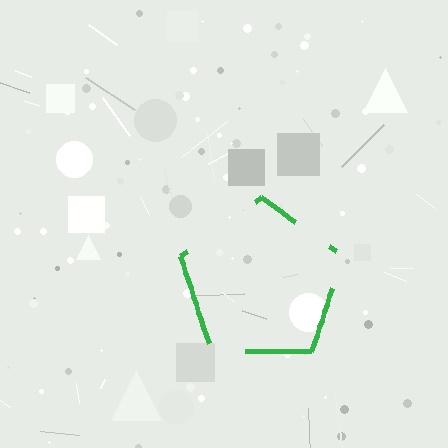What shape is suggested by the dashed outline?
The dashed outline suggests a pentagon.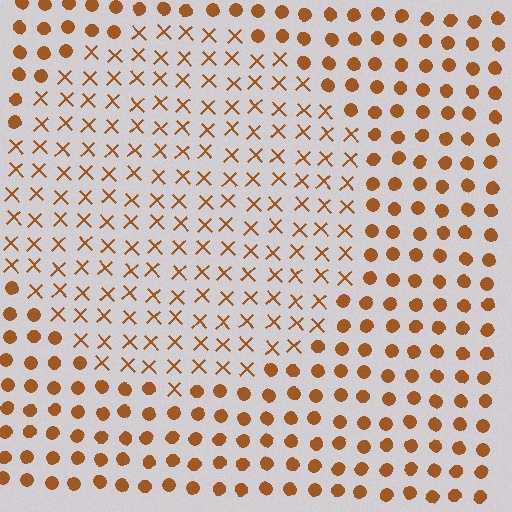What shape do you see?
I see a circle.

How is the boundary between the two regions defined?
The boundary is defined by a change in element shape: X marks inside vs. circles outside. All elements share the same color and spacing.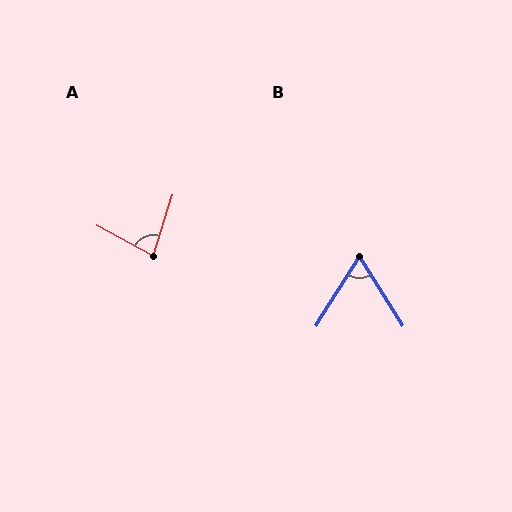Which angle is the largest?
A, at approximately 79 degrees.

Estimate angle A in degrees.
Approximately 79 degrees.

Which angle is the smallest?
B, at approximately 64 degrees.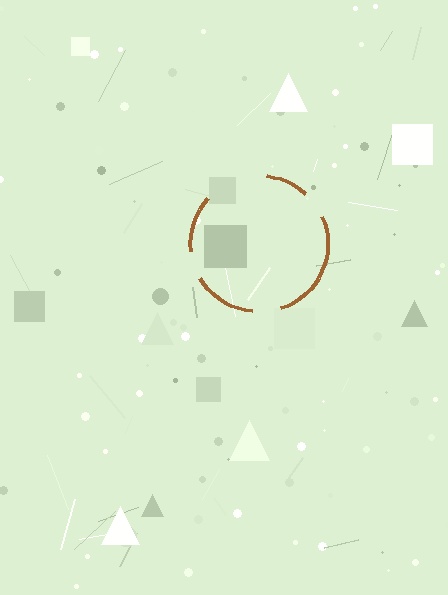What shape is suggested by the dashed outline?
The dashed outline suggests a circle.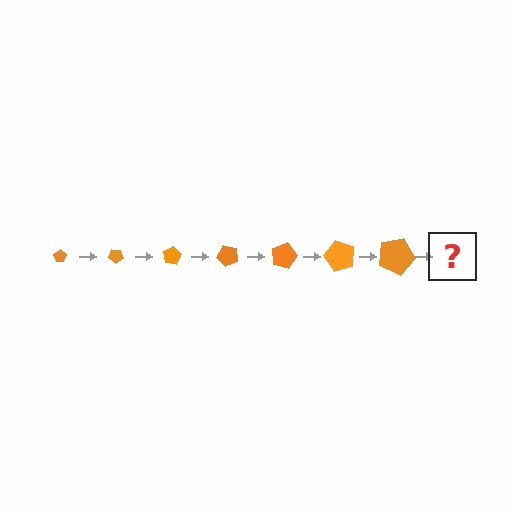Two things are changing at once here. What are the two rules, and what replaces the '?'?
The two rules are that the pentagon grows larger each step and it rotates 40 degrees each step. The '?' should be a pentagon, larger than the previous one and rotated 280 degrees from the start.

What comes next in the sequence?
The next element should be a pentagon, larger than the previous one and rotated 280 degrees from the start.